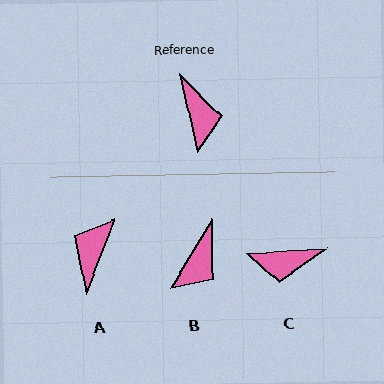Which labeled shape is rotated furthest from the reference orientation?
A, about 147 degrees away.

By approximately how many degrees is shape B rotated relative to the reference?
Approximately 44 degrees clockwise.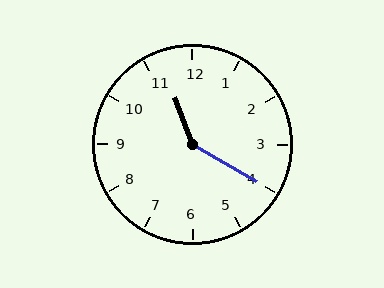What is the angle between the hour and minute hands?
Approximately 140 degrees.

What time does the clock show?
11:20.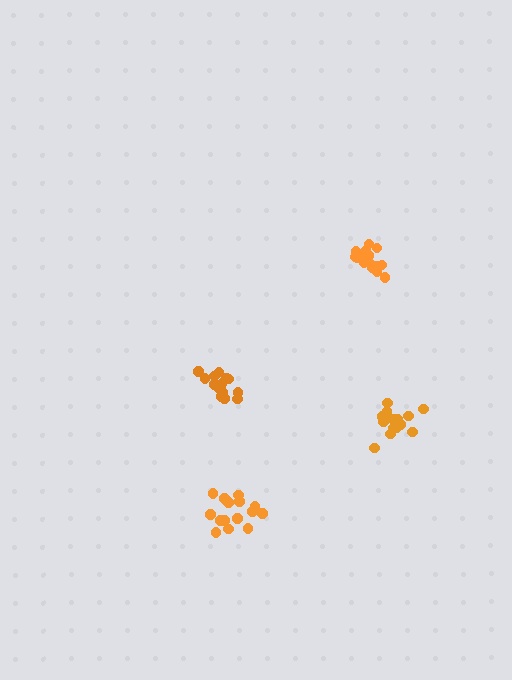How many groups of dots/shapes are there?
There are 4 groups.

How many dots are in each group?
Group 1: 15 dots, Group 2: 14 dots, Group 3: 15 dots, Group 4: 18 dots (62 total).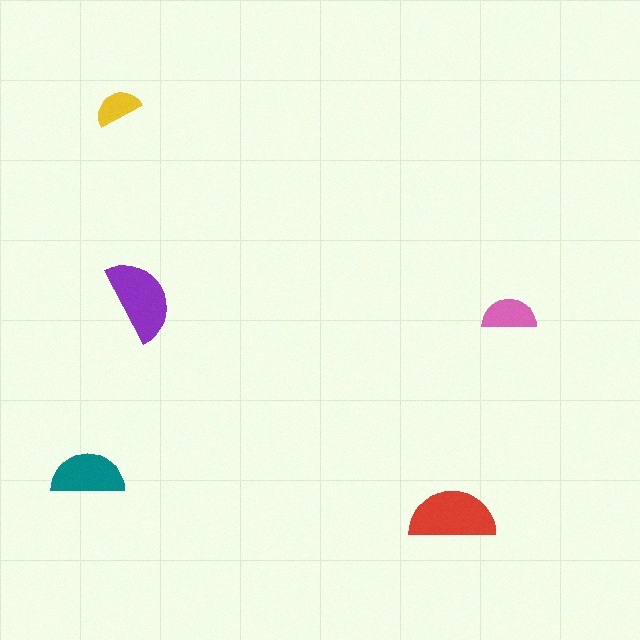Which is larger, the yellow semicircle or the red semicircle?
The red one.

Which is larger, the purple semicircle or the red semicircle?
The red one.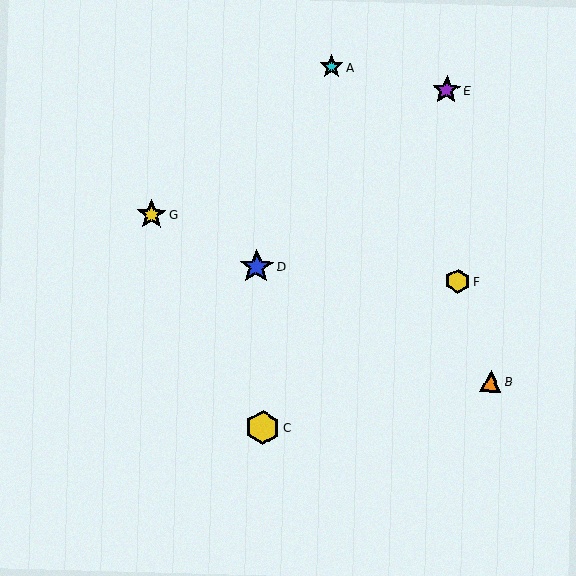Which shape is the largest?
The blue star (labeled D) is the largest.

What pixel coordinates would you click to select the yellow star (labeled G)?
Click at (151, 215) to select the yellow star G.